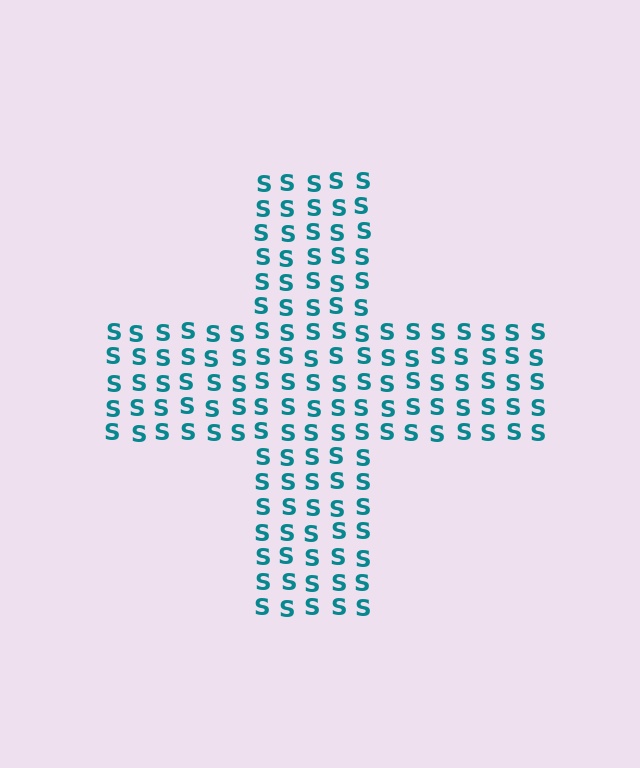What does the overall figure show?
The overall figure shows a cross.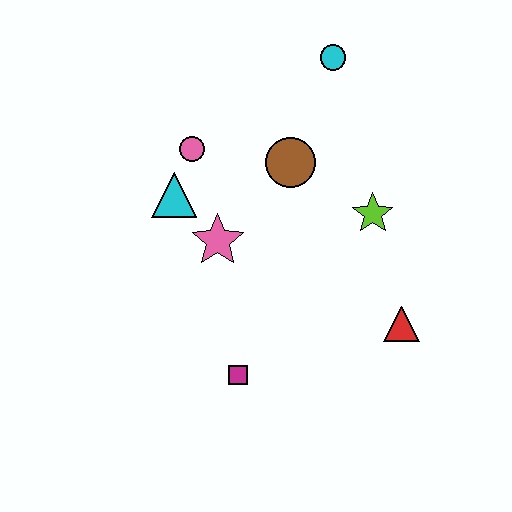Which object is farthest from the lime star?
The magenta square is farthest from the lime star.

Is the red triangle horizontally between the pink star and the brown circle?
No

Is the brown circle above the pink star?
Yes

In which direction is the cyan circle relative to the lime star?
The cyan circle is above the lime star.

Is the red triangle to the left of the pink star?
No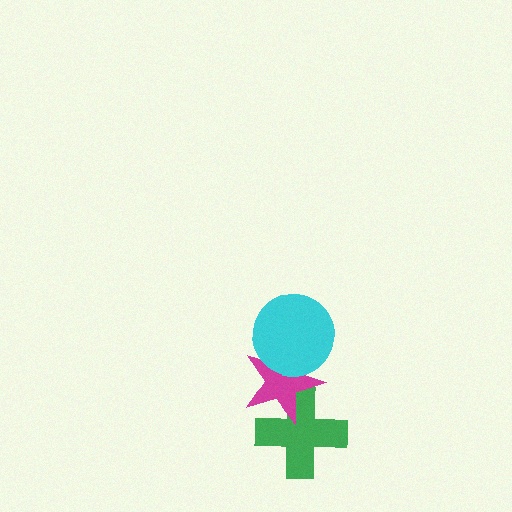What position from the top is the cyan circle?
The cyan circle is 1st from the top.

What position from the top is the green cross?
The green cross is 3rd from the top.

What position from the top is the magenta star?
The magenta star is 2nd from the top.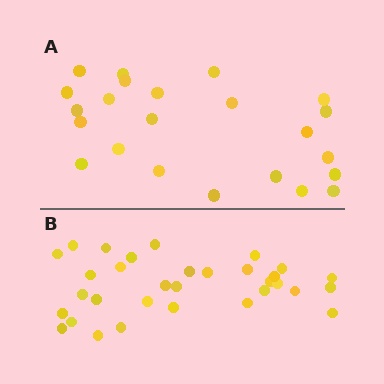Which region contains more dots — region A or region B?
Region B (the bottom region) has more dots.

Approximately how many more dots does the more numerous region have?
Region B has roughly 8 or so more dots than region A.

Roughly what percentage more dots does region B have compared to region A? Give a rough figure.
About 40% more.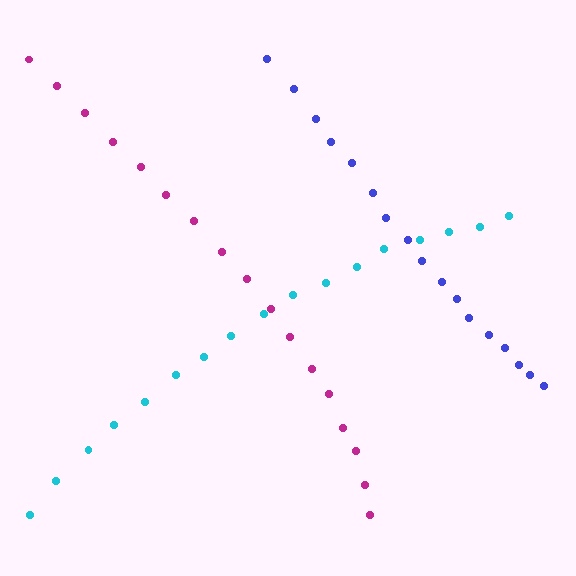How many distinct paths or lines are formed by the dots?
There are 3 distinct paths.